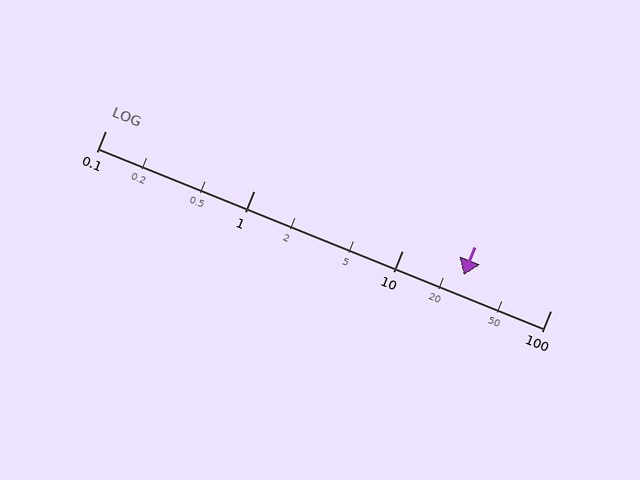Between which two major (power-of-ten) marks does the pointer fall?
The pointer is between 10 and 100.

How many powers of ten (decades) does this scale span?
The scale spans 3 decades, from 0.1 to 100.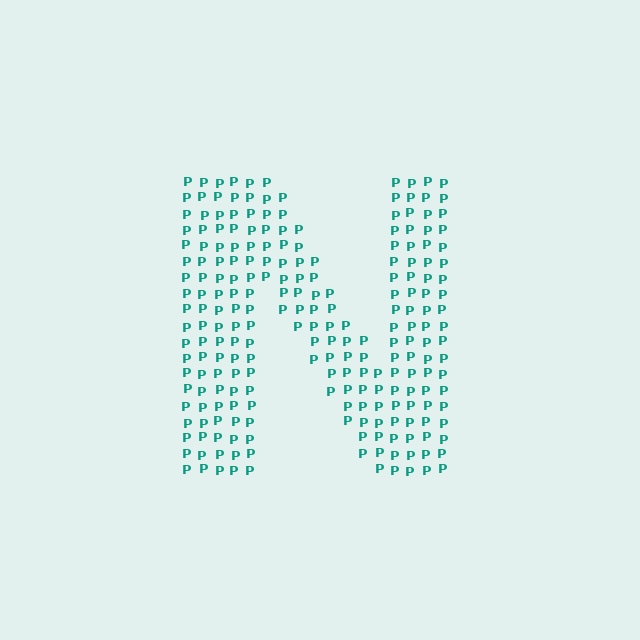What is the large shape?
The large shape is the letter N.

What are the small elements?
The small elements are letter P's.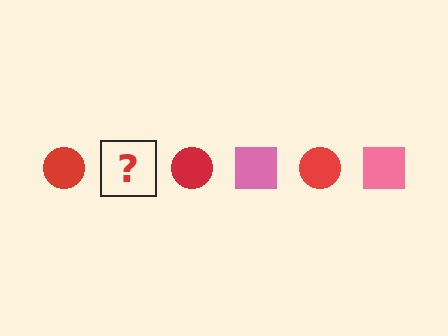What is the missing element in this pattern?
The missing element is a pink square.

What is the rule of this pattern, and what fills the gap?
The rule is that the pattern alternates between red circle and pink square. The gap should be filled with a pink square.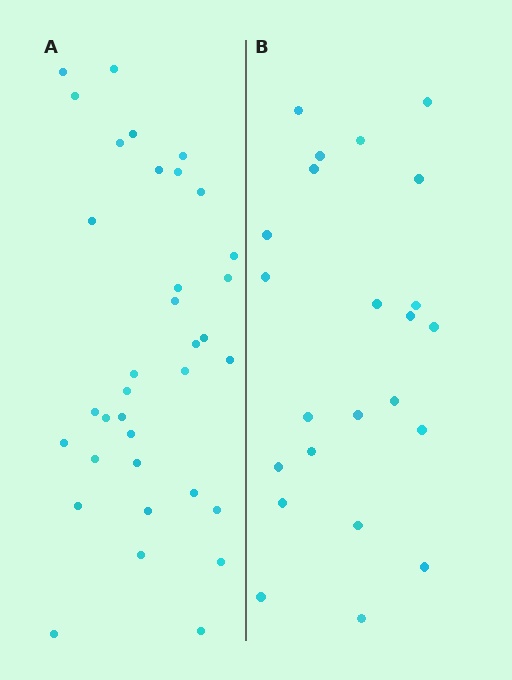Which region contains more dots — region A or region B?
Region A (the left region) has more dots.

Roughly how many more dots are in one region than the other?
Region A has roughly 12 or so more dots than region B.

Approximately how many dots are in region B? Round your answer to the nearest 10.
About 20 dots. (The exact count is 23, which rounds to 20.)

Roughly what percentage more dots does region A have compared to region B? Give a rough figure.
About 50% more.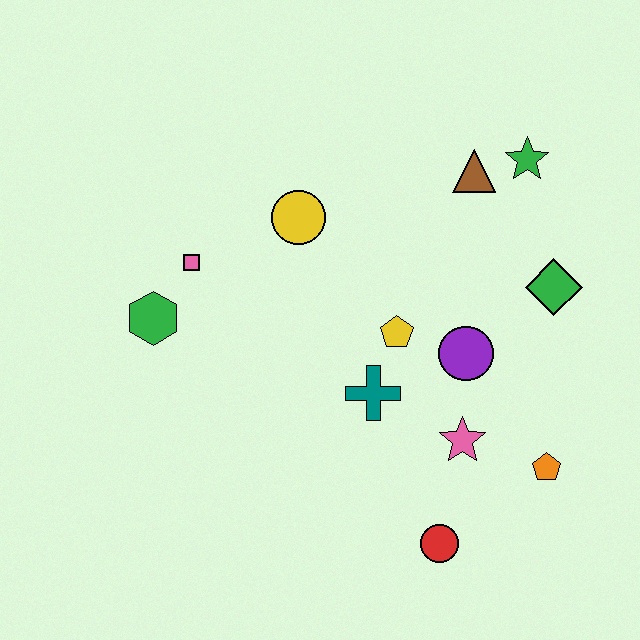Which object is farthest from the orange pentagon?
The green hexagon is farthest from the orange pentagon.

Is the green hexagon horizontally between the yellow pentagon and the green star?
No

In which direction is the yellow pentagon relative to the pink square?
The yellow pentagon is to the right of the pink square.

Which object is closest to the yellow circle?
The pink square is closest to the yellow circle.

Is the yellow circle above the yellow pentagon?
Yes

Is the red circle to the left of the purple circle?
Yes